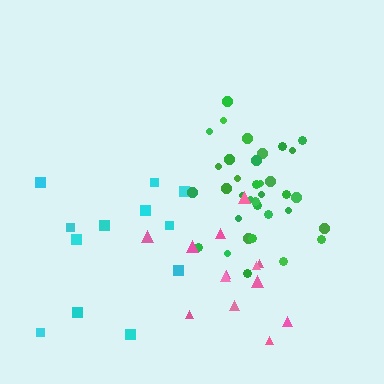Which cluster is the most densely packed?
Green.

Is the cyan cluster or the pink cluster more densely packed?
Pink.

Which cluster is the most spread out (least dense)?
Cyan.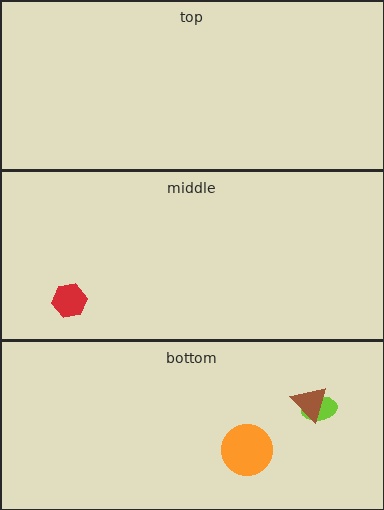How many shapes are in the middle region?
1.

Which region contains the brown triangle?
The bottom region.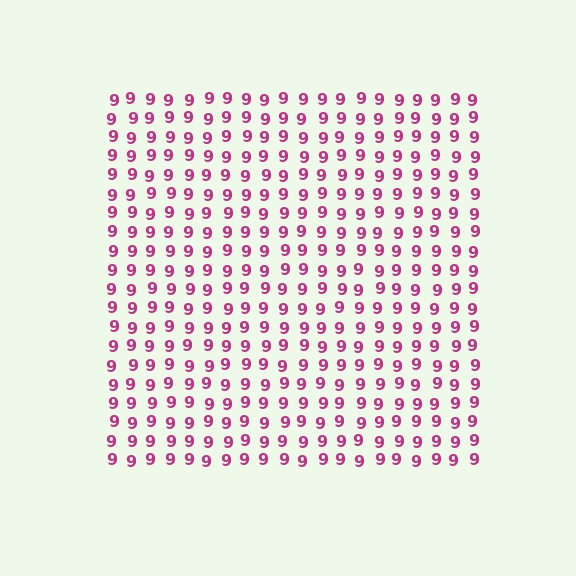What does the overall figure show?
The overall figure shows a square.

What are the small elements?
The small elements are digit 9's.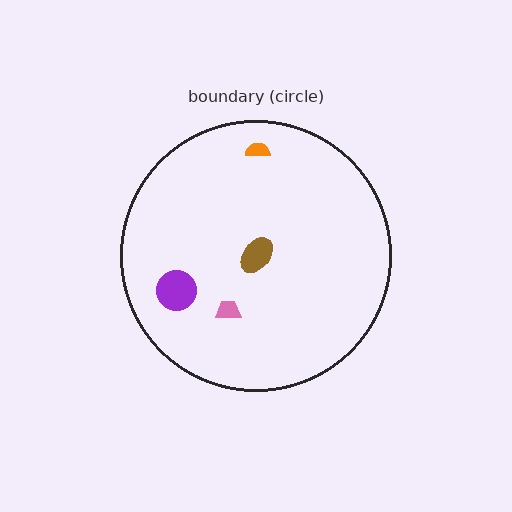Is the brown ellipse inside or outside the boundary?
Inside.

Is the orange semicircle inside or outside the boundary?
Inside.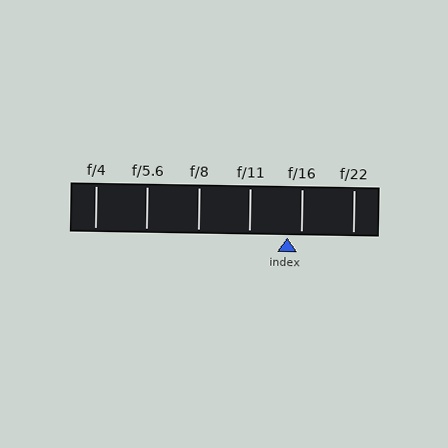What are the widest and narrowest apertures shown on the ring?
The widest aperture shown is f/4 and the narrowest is f/22.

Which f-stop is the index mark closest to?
The index mark is closest to f/16.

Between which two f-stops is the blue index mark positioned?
The index mark is between f/11 and f/16.